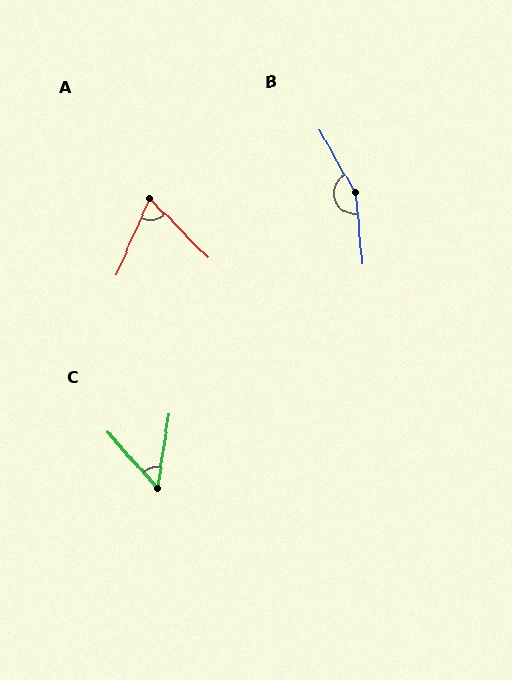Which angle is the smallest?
C, at approximately 51 degrees.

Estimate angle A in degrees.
Approximately 68 degrees.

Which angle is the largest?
B, at approximately 156 degrees.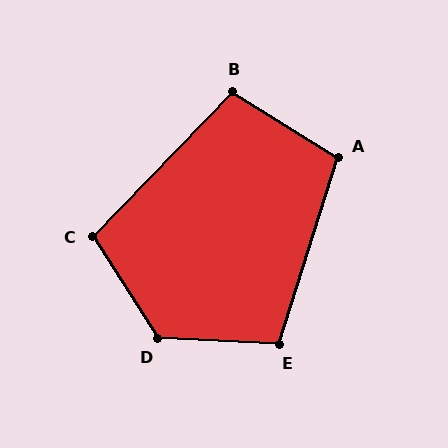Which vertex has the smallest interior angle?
B, at approximately 102 degrees.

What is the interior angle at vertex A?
Approximately 104 degrees (obtuse).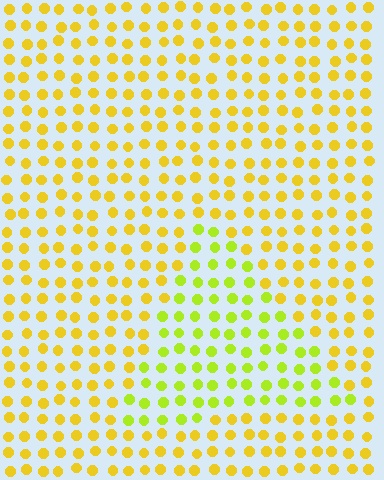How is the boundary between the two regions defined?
The boundary is defined purely by a slight shift in hue (about 30 degrees). Spacing, size, and orientation are identical on both sides.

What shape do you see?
I see a triangle.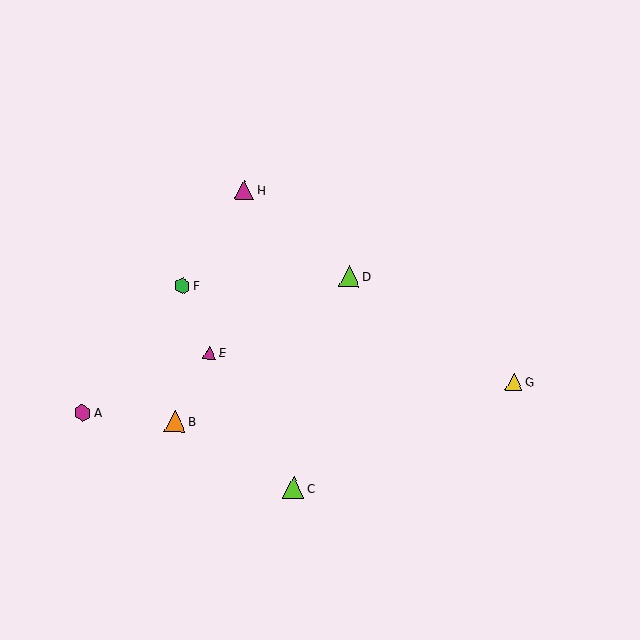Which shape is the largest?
The lime triangle (labeled C) is the largest.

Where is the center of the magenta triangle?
The center of the magenta triangle is at (210, 352).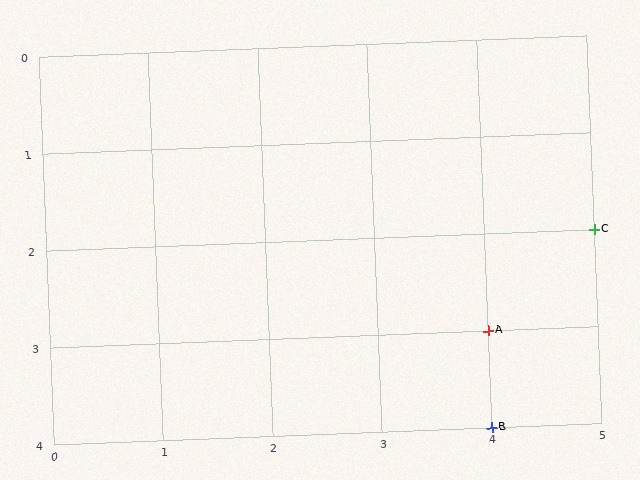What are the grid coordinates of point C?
Point C is at grid coordinates (5, 2).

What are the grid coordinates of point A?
Point A is at grid coordinates (4, 3).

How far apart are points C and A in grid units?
Points C and A are 1 column and 1 row apart (about 1.4 grid units diagonally).